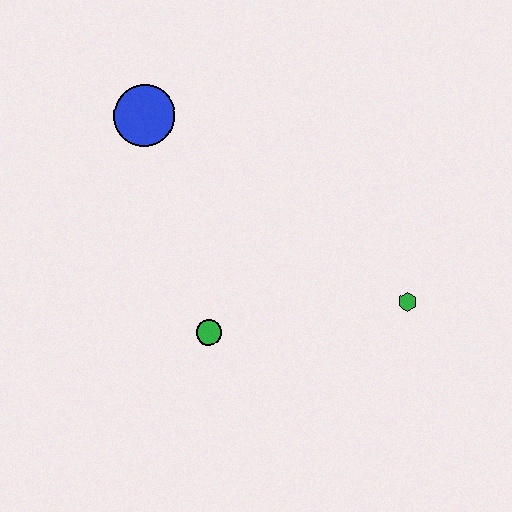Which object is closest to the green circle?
The green hexagon is closest to the green circle.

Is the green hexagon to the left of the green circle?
No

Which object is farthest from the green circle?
The blue circle is farthest from the green circle.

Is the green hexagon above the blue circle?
No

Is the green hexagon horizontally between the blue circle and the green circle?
No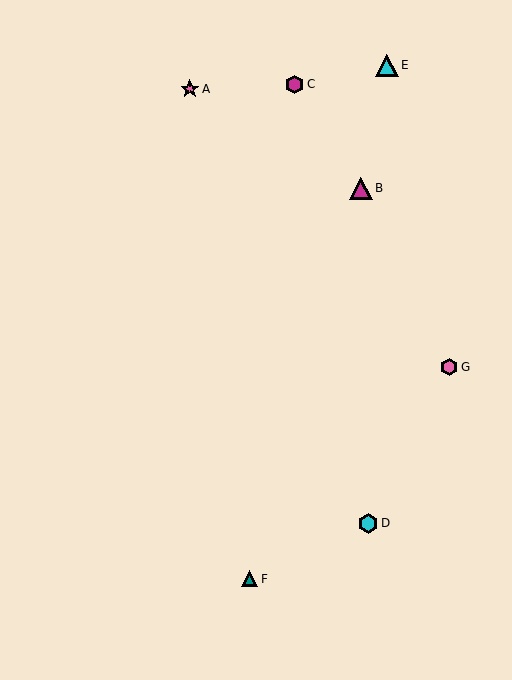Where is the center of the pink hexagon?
The center of the pink hexagon is at (449, 367).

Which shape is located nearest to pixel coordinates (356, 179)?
The magenta triangle (labeled B) at (361, 188) is nearest to that location.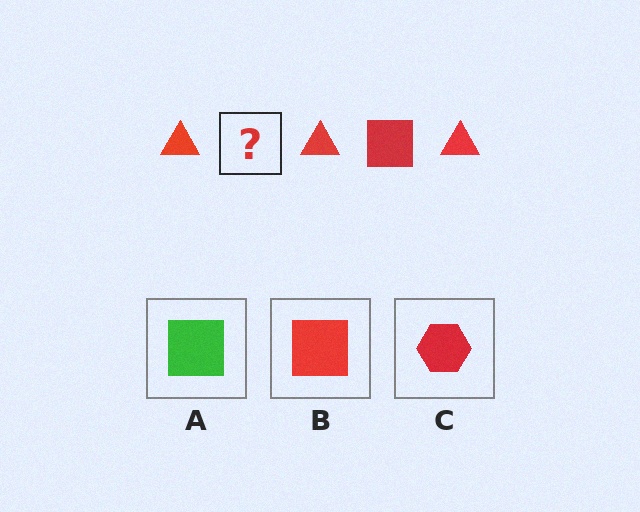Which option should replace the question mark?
Option B.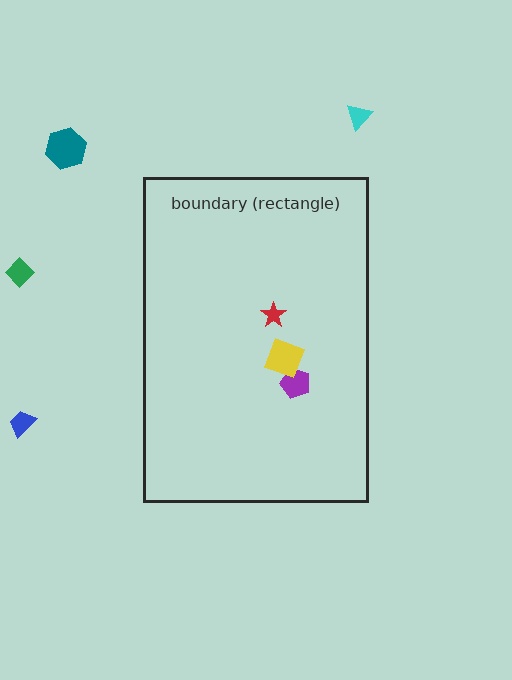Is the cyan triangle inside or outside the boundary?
Outside.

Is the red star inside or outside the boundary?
Inside.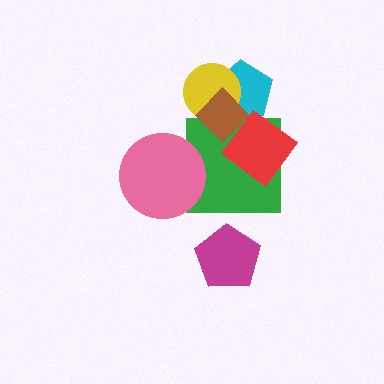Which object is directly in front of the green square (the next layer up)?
The brown diamond is directly in front of the green square.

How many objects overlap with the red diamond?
3 objects overlap with the red diamond.